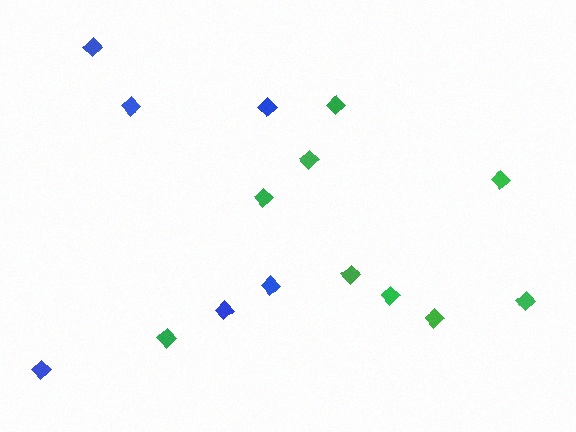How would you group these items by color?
There are 2 groups: one group of green diamonds (9) and one group of blue diamonds (6).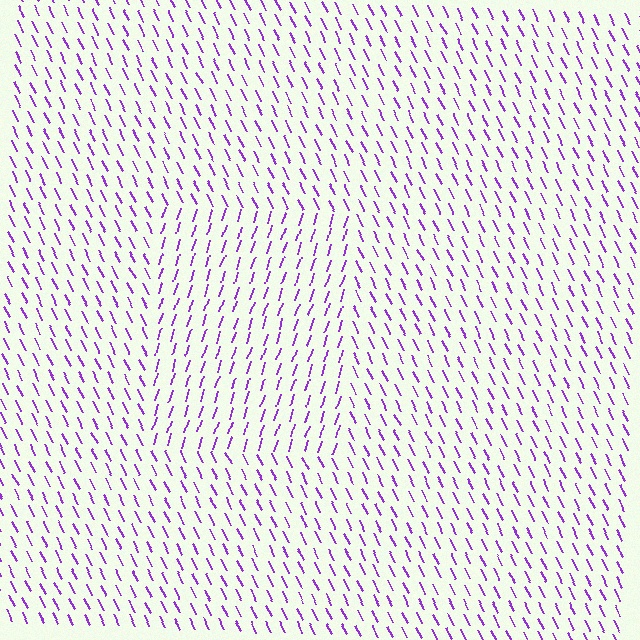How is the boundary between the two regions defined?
The boundary is defined purely by a change in line orientation (approximately 45 degrees difference). All lines are the same color and thickness.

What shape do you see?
I see a rectangle.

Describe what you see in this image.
The image is filled with small purple line segments. A rectangle region in the image has lines oriented differently from the surrounding lines, creating a visible texture boundary.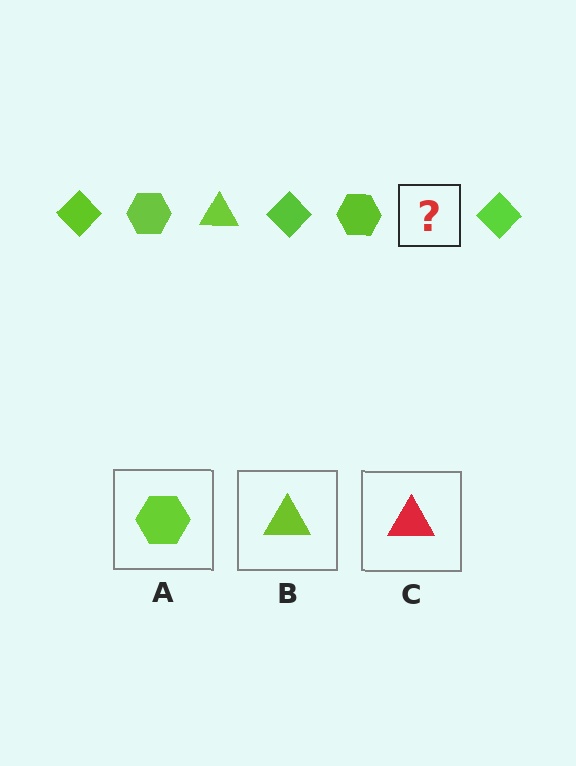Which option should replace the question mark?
Option B.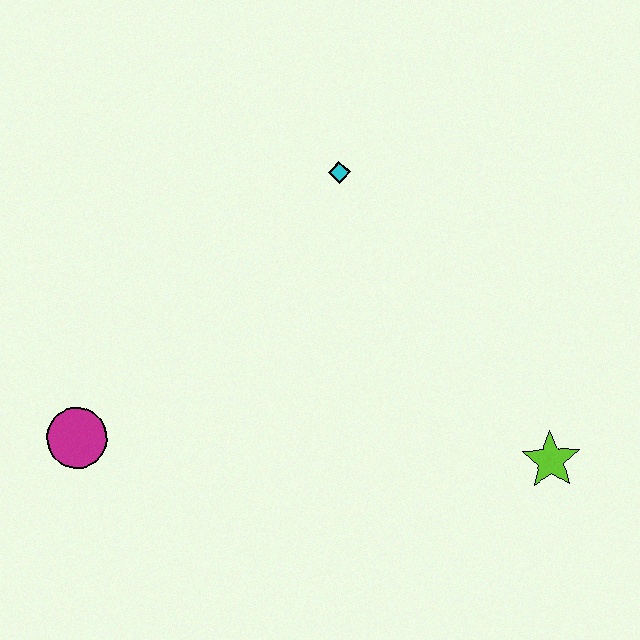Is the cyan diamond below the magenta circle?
No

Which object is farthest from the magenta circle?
The lime star is farthest from the magenta circle.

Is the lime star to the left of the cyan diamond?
No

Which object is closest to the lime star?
The cyan diamond is closest to the lime star.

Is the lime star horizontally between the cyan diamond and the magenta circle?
No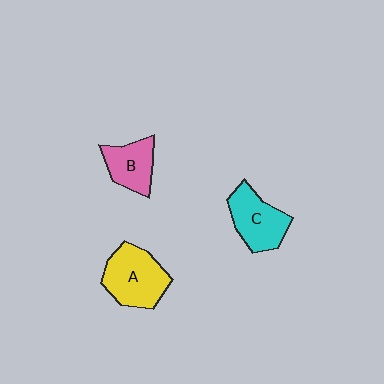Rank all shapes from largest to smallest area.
From largest to smallest: A (yellow), C (cyan), B (pink).